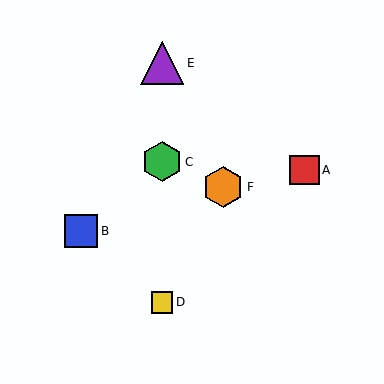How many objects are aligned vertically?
3 objects (C, D, E) are aligned vertically.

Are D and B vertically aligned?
No, D is at x≈162 and B is at x≈81.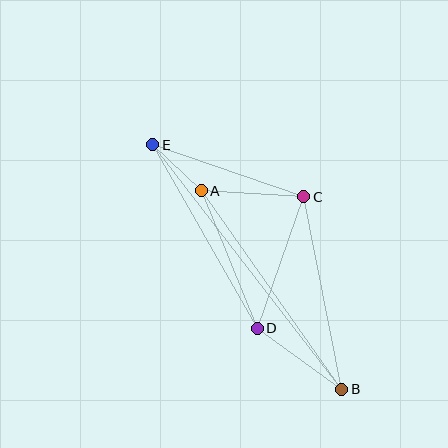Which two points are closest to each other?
Points A and E are closest to each other.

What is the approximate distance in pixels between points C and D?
The distance between C and D is approximately 139 pixels.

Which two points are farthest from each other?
Points B and E are farthest from each other.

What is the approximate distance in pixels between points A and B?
The distance between A and B is approximately 243 pixels.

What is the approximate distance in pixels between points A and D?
The distance between A and D is approximately 149 pixels.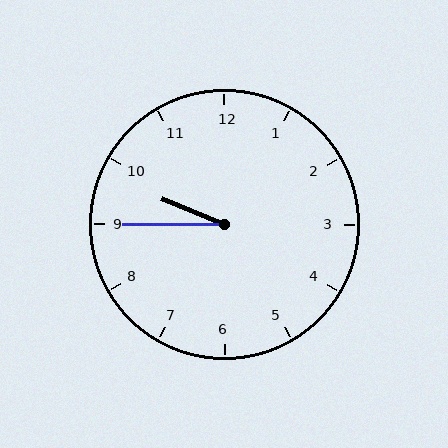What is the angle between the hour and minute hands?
Approximately 22 degrees.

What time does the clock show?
9:45.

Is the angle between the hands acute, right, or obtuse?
It is acute.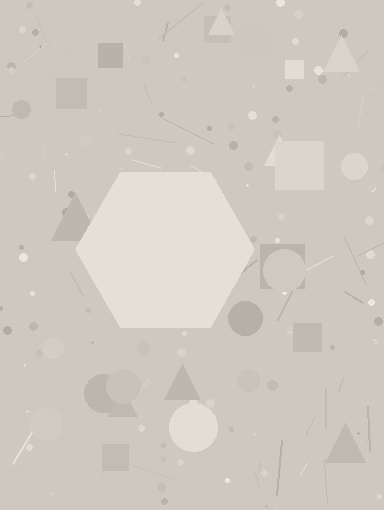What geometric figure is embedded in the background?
A hexagon is embedded in the background.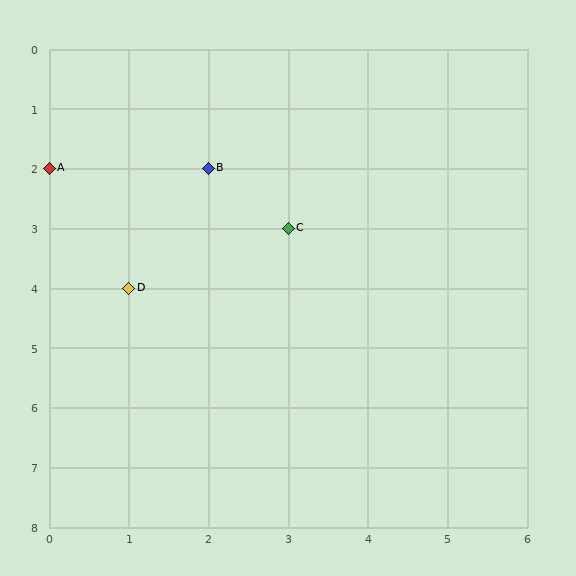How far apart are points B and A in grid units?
Points B and A are 2 columns apart.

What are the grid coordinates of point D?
Point D is at grid coordinates (1, 4).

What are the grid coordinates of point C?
Point C is at grid coordinates (3, 3).